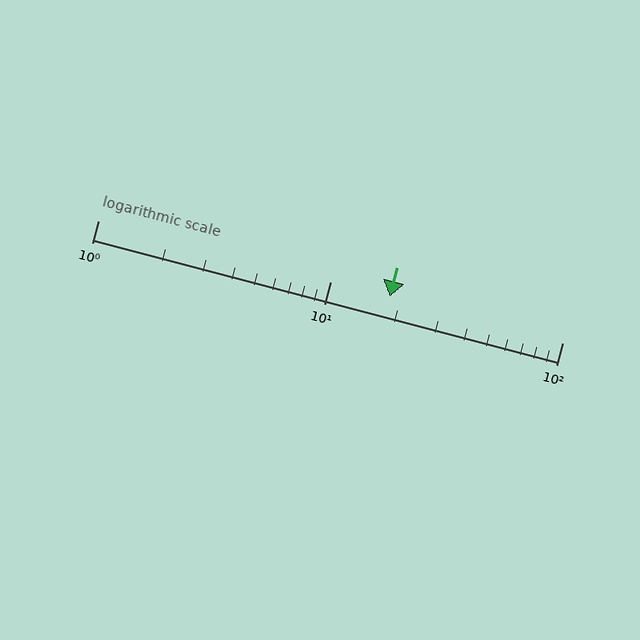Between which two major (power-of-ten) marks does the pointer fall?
The pointer is between 10 and 100.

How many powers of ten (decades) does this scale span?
The scale spans 2 decades, from 1 to 100.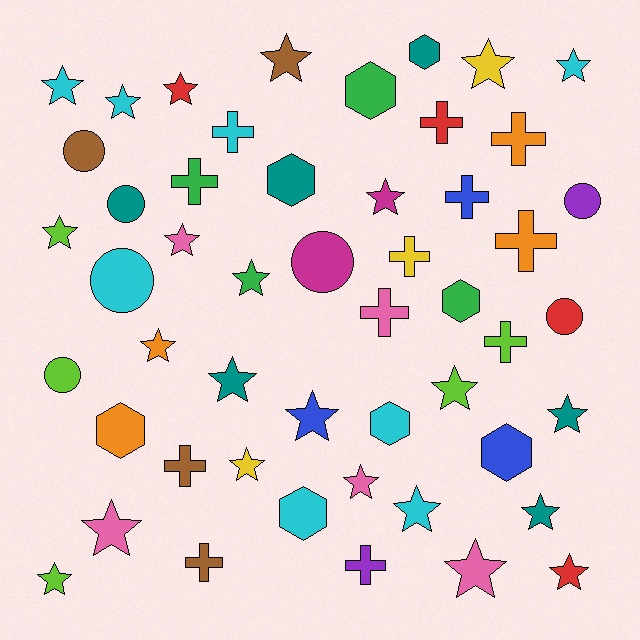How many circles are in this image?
There are 7 circles.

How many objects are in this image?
There are 50 objects.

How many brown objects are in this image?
There are 4 brown objects.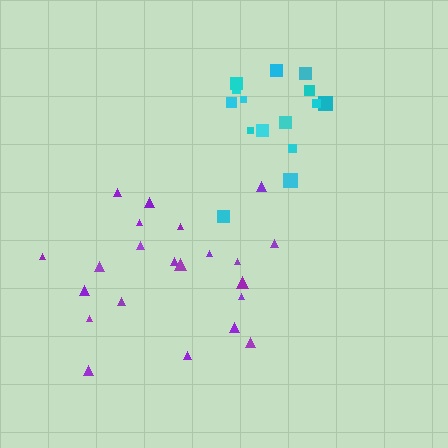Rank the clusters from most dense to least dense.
cyan, purple.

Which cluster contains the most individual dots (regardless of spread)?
Purple (22).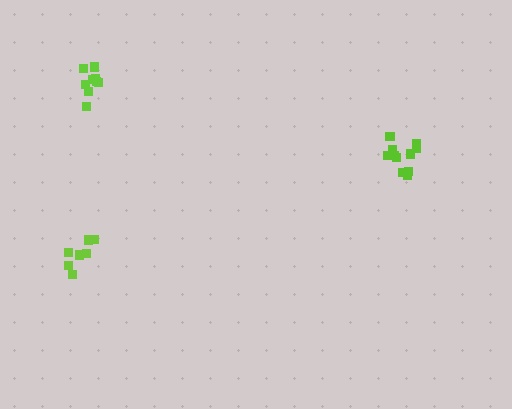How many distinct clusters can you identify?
There are 3 distinct clusters.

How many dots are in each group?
Group 1: 9 dots, Group 2: 11 dots, Group 3: 7 dots (27 total).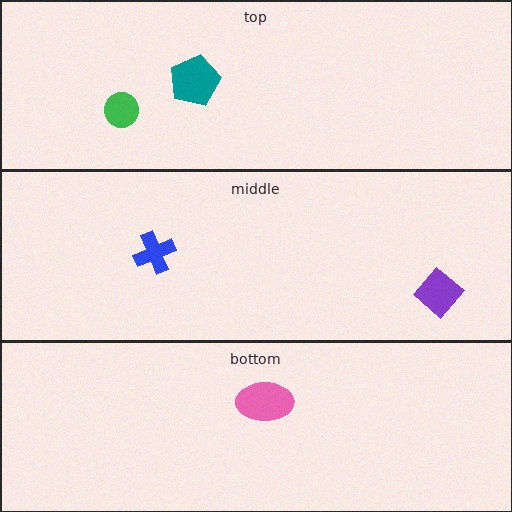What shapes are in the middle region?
The purple diamond, the blue cross.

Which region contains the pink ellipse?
The bottom region.